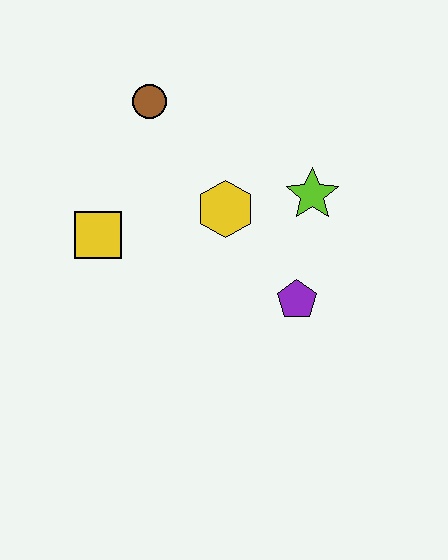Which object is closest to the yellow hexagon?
The lime star is closest to the yellow hexagon.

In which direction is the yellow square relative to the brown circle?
The yellow square is below the brown circle.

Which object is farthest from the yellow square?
The lime star is farthest from the yellow square.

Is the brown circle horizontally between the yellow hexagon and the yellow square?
Yes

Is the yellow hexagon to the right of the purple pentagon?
No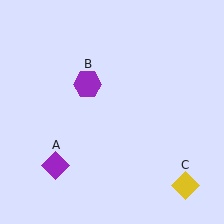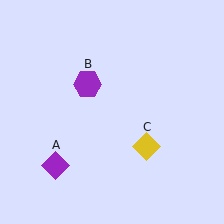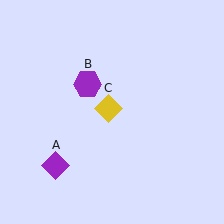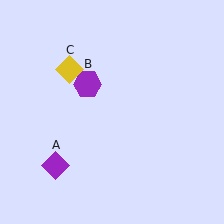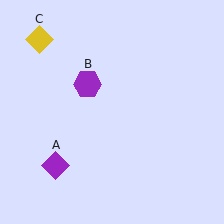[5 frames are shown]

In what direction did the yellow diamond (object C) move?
The yellow diamond (object C) moved up and to the left.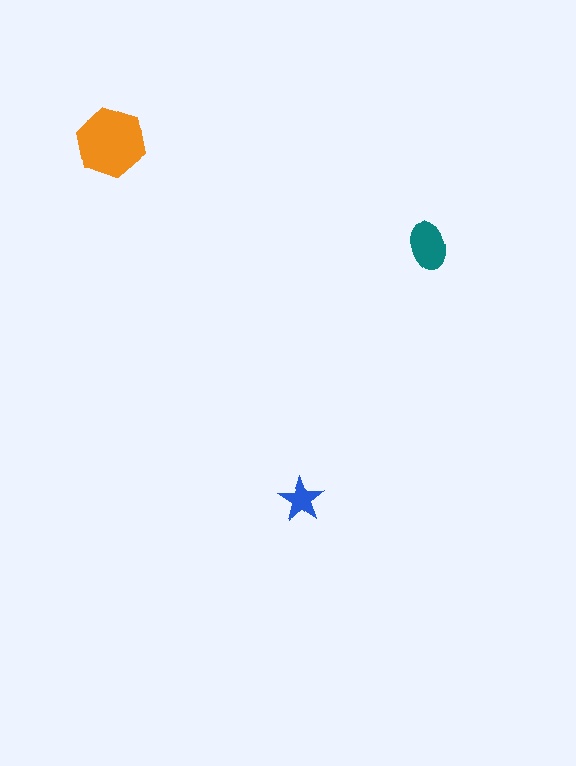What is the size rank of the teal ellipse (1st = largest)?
2nd.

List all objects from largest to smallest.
The orange hexagon, the teal ellipse, the blue star.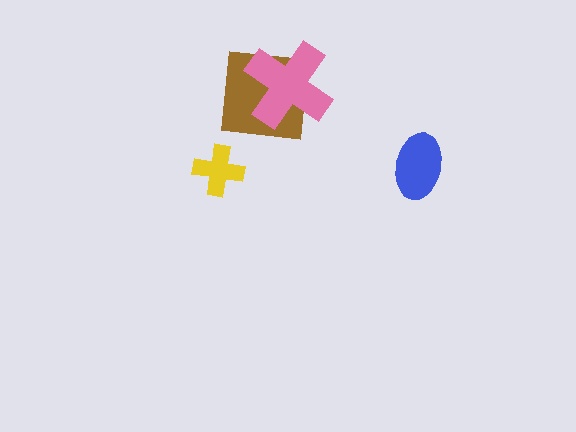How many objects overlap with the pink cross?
1 object overlaps with the pink cross.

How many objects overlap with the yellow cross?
0 objects overlap with the yellow cross.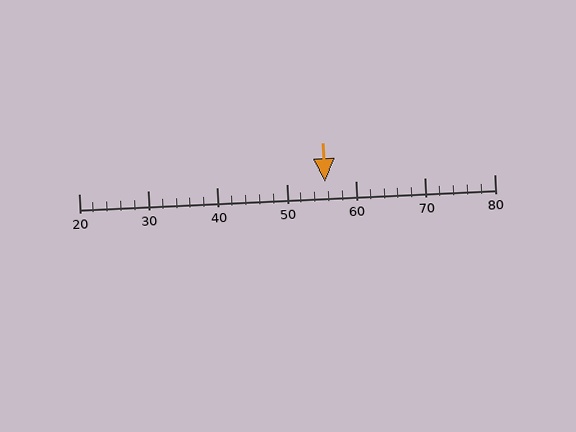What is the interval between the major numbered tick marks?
The major tick marks are spaced 10 units apart.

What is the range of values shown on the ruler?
The ruler shows values from 20 to 80.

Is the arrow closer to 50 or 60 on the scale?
The arrow is closer to 60.